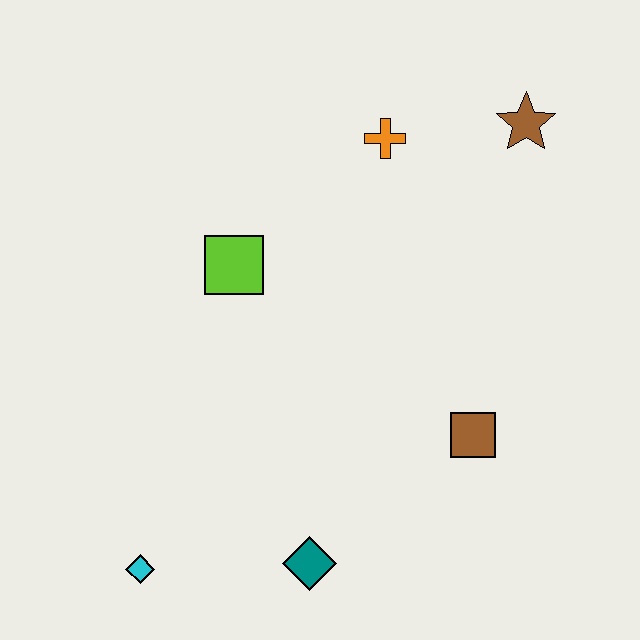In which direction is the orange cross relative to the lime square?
The orange cross is to the right of the lime square.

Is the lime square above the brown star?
No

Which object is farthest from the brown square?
The cyan diamond is farthest from the brown square.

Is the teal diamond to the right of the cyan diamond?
Yes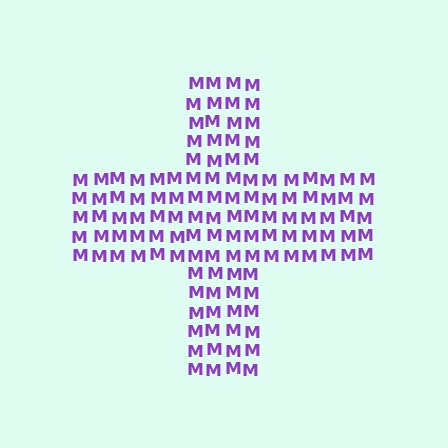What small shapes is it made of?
It is made of small letter M's.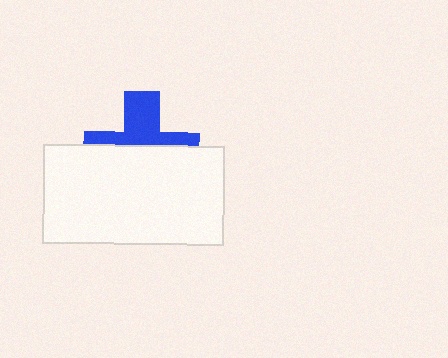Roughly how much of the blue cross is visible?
A small part of it is visible (roughly 41%).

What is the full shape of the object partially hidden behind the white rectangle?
The partially hidden object is a blue cross.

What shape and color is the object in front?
The object in front is a white rectangle.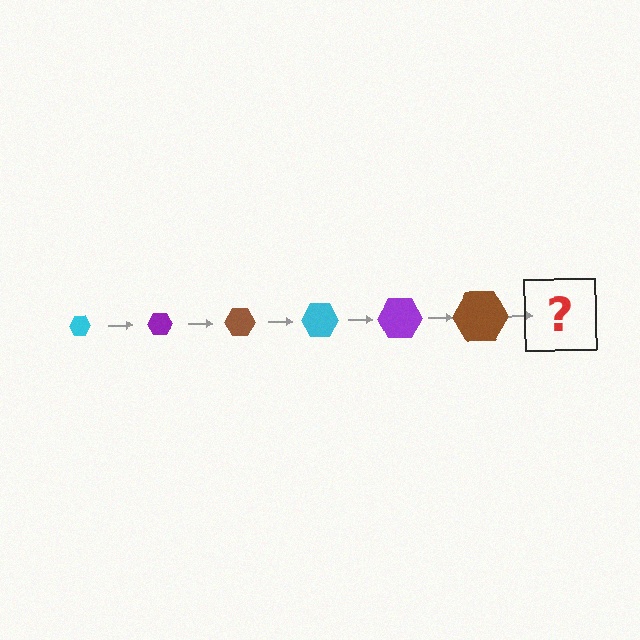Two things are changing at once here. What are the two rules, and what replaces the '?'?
The two rules are that the hexagon grows larger each step and the color cycles through cyan, purple, and brown. The '?' should be a cyan hexagon, larger than the previous one.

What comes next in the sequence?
The next element should be a cyan hexagon, larger than the previous one.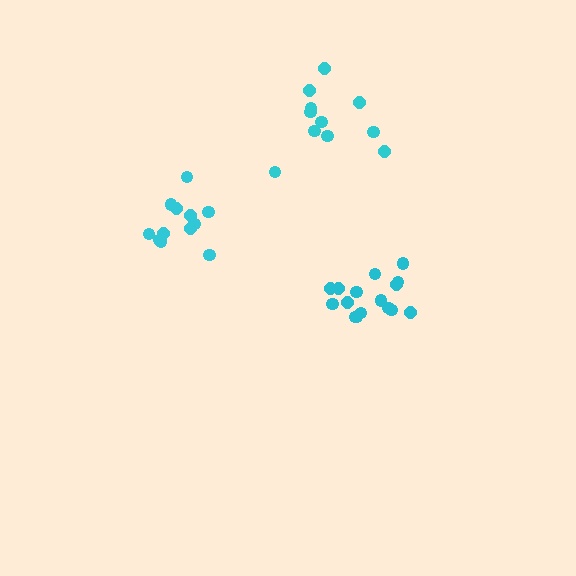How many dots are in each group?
Group 1: 16 dots, Group 2: 12 dots, Group 3: 11 dots (39 total).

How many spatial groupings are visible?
There are 3 spatial groupings.